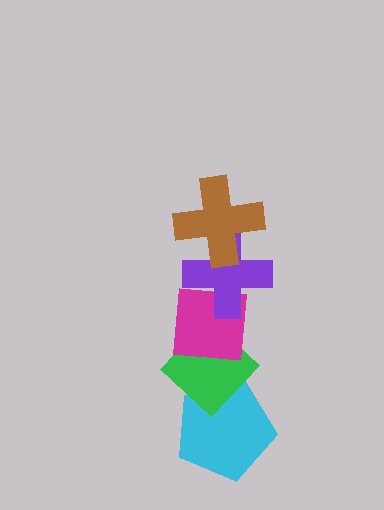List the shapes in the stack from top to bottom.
From top to bottom: the brown cross, the purple cross, the magenta square, the green diamond, the cyan pentagon.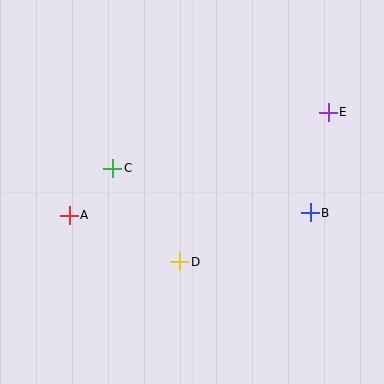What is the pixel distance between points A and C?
The distance between A and C is 64 pixels.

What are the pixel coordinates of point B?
Point B is at (310, 213).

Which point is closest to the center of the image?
Point D at (180, 262) is closest to the center.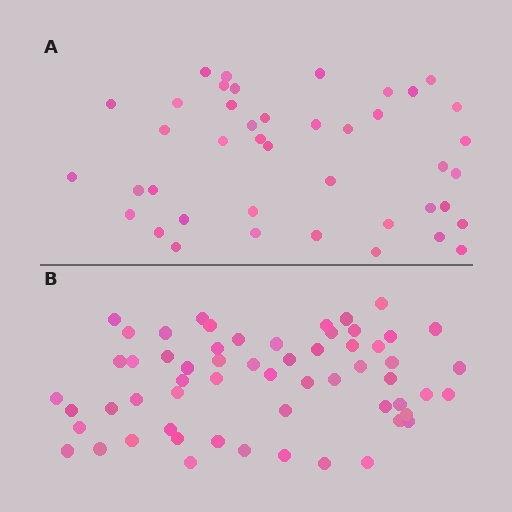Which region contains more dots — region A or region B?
Region B (the bottom region) has more dots.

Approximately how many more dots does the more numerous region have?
Region B has approximately 15 more dots than region A.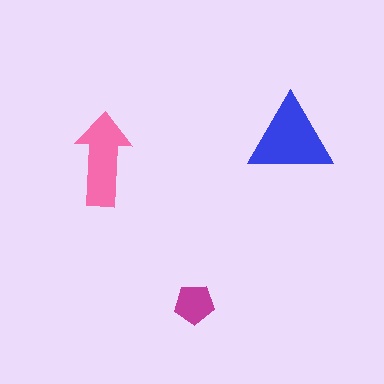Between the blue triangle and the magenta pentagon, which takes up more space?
The blue triangle.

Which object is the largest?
The blue triangle.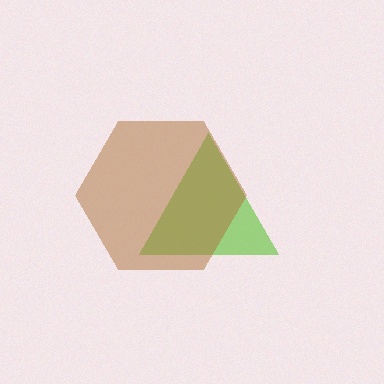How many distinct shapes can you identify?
There are 2 distinct shapes: a lime triangle, a brown hexagon.